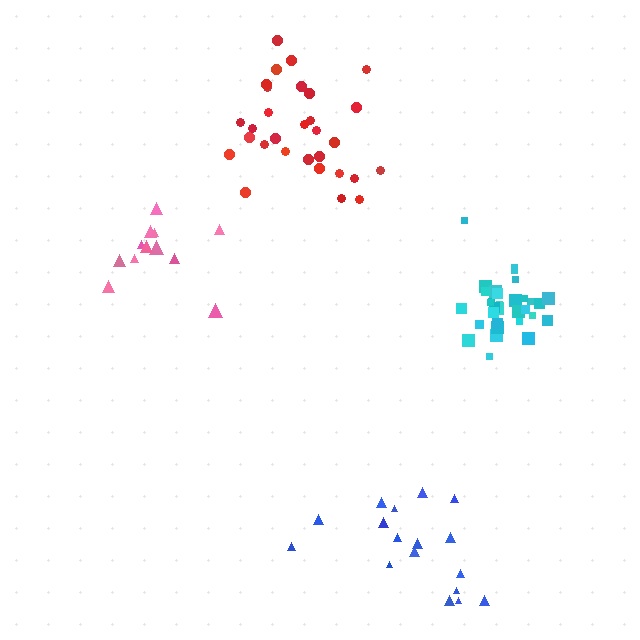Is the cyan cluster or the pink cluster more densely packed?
Cyan.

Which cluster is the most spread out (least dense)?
Blue.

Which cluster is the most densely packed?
Cyan.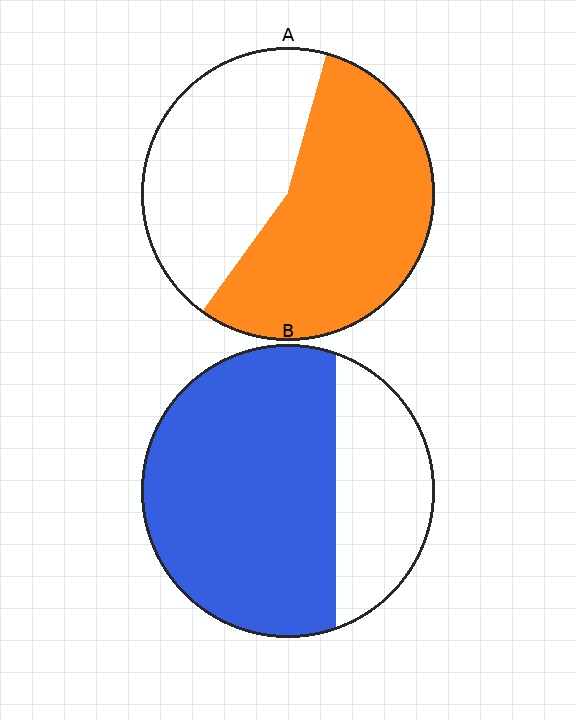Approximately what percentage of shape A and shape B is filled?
A is approximately 55% and B is approximately 70%.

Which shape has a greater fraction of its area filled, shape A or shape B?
Shape B.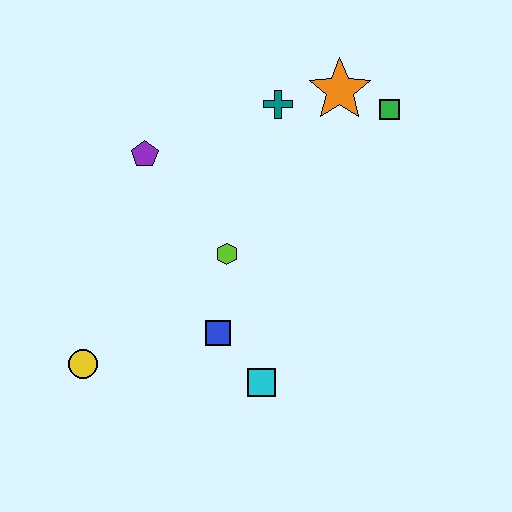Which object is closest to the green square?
The orange star is closest to the green square.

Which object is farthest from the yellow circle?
The green square is farthest from the yellow circle.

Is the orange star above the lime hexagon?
Yes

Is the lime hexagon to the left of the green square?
Yes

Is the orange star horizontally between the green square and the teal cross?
Yes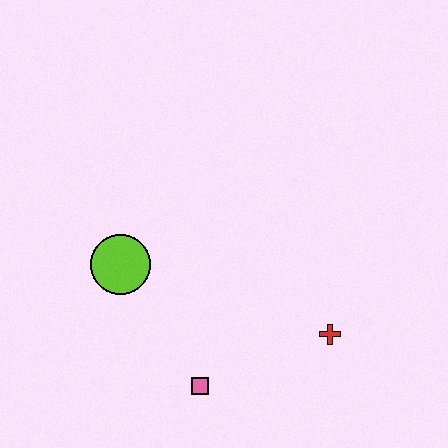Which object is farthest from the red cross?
The lime circle is farthest from the red cross.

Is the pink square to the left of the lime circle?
No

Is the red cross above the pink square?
Yes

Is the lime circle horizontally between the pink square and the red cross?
No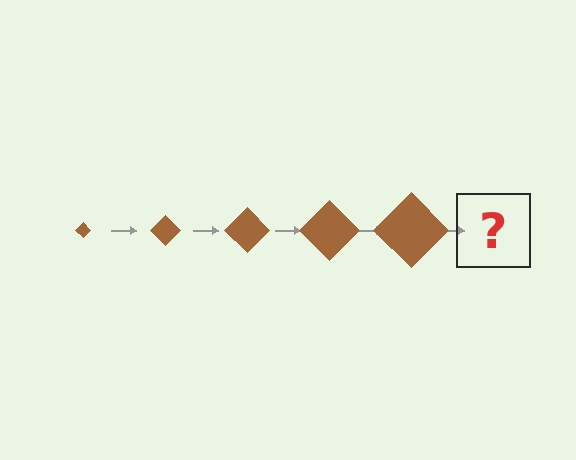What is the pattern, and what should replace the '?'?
The pattern is that the diamond gets progressively larger each step. The '?' should be a brown diamond, larger than the previous one.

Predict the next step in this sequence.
The next step is a brown diamond, larger than the previous one.